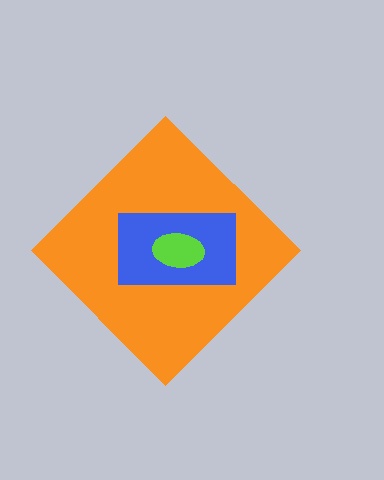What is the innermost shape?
The lime ellipse.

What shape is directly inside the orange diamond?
The blue rectangle.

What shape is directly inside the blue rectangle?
The lime ellipse.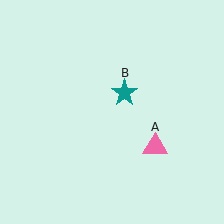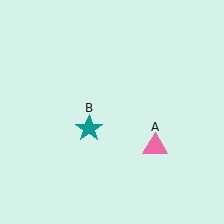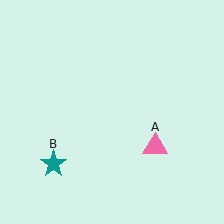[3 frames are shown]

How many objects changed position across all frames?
1 object changed position: teal star (object B).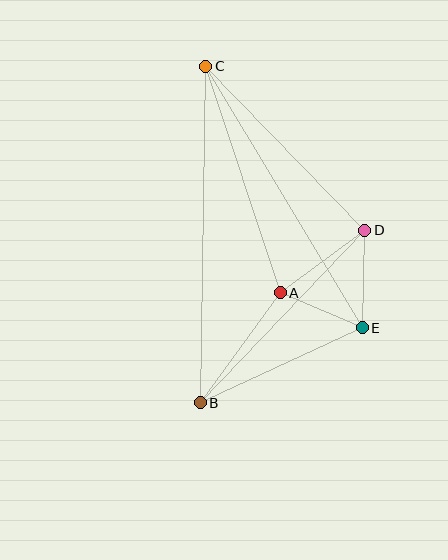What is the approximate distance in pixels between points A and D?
The distance between A and D is approximately 105 pixels.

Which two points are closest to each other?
Points A and E are closest to each other.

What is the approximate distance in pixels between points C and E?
The distance between C and E is approximately 305 pixels.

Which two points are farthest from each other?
Points B and C are farthest from each other.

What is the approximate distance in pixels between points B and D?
The distance between B and D is approximately 239 pixels.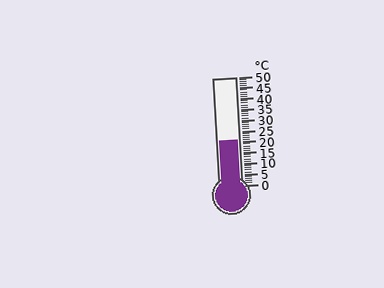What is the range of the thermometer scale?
The thermometer scale ranges from 0°C to 50°C.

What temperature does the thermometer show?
The thermometer shows approximately 21°C.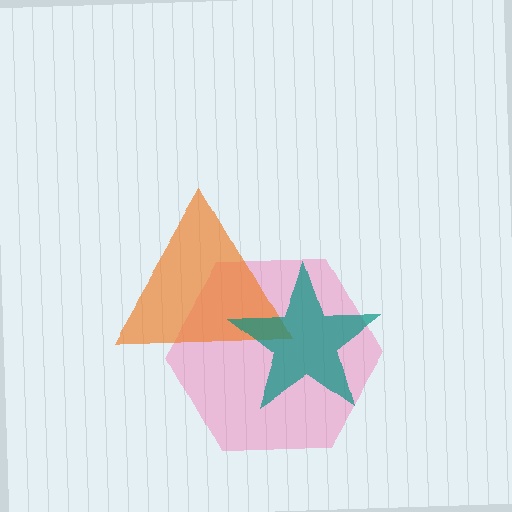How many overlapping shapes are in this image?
There are 3 overlapping shapes in the image.